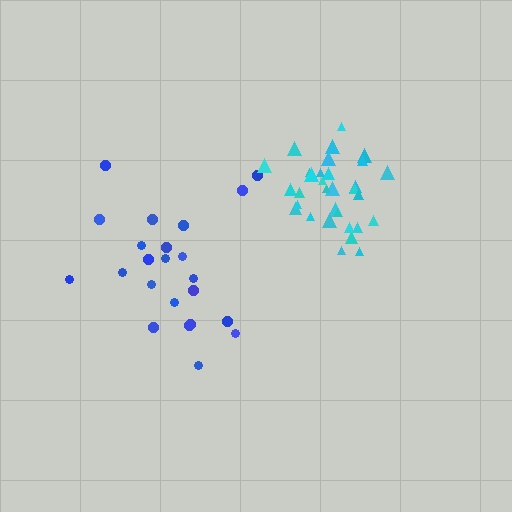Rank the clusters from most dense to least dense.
cyan, blue.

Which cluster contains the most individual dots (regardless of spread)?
Cyan (32).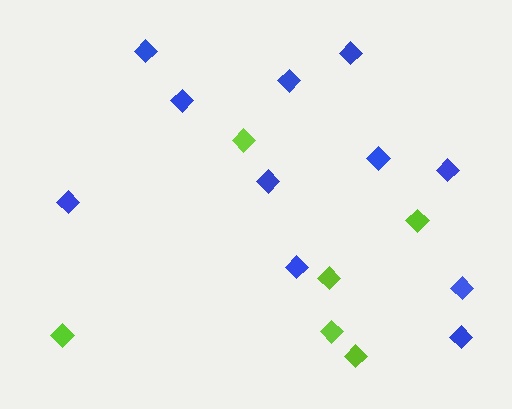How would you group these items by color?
There are 2 groups: one group of lime diamonds (6) and one group of blue diamonds (11).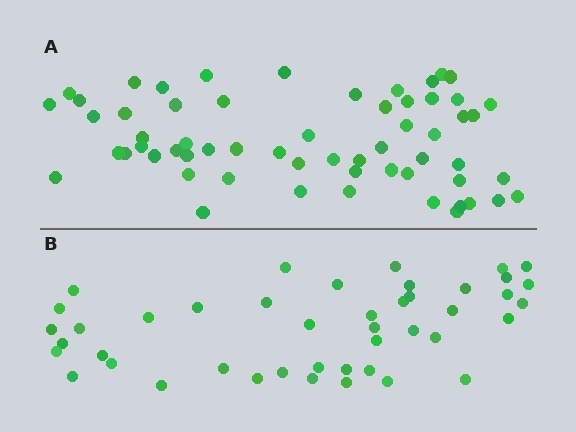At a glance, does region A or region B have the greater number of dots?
Region A (the top region) has more dots.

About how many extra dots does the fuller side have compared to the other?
Region A has approximately 15 more dots than region B.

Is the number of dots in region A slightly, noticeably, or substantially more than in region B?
Region A has noticeably more, but not dramatically so. The ratio is roughly 1.4 to 1.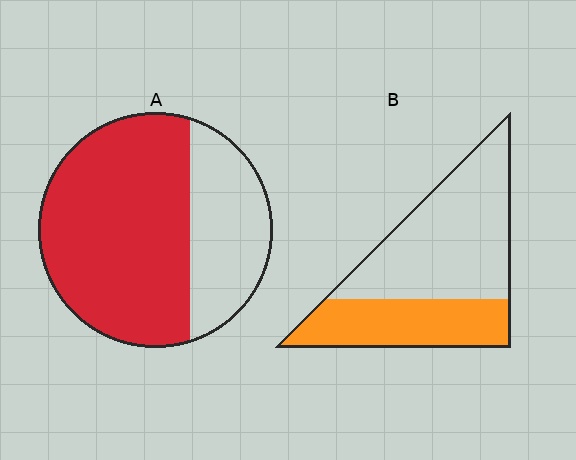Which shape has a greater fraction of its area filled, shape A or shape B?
Shape A.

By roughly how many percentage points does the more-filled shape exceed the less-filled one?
By roughly 30 percentage points (A over B).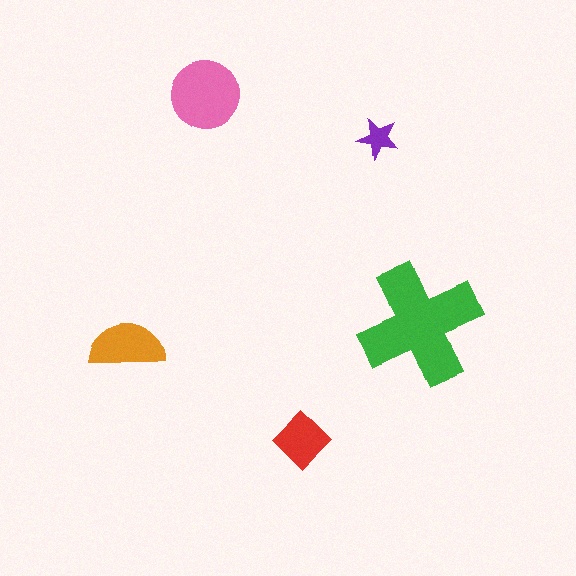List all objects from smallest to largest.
The purple star, the red diamond, the orange semicircle, the pink circle, the green cross.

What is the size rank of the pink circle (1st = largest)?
2nd.